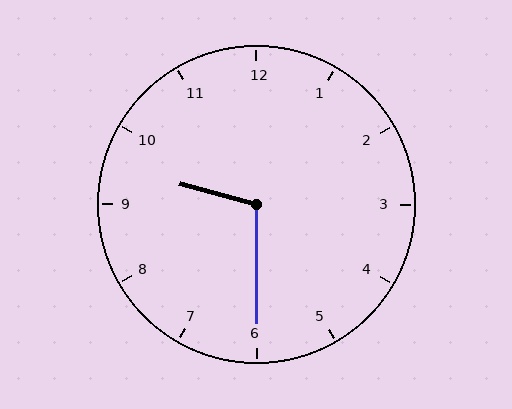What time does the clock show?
9:30.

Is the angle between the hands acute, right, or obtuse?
It is obtuse.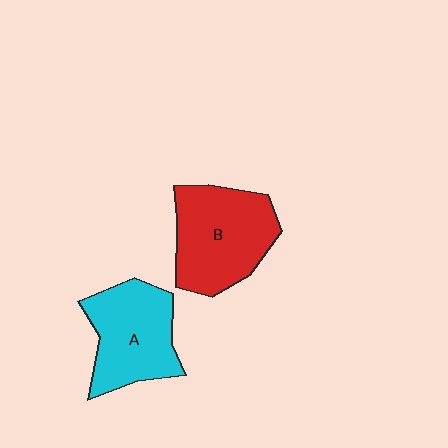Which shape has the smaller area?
Shape A (cyan).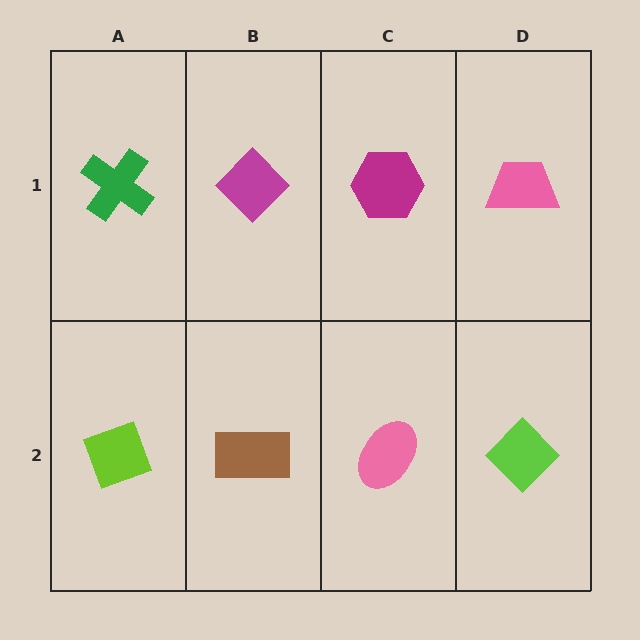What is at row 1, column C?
A magenta hexagon.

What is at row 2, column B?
A brown rectangle.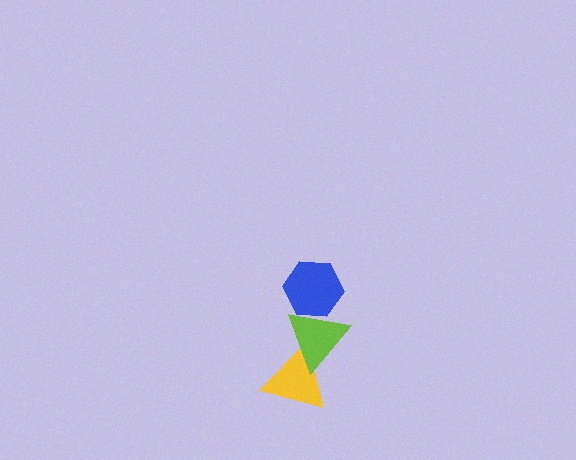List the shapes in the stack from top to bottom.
From top to bottom: the blue hexagon, the lime triangle, the yellow triangle.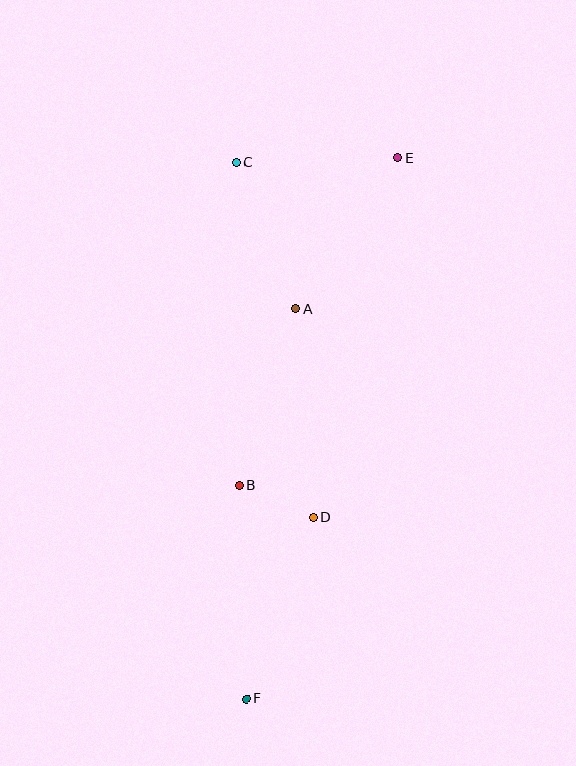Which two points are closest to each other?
Points B and D are closest to each other.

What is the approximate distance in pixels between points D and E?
The distance between D and E is approximately 370 pixels.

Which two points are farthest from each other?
Points E and F are farthest from each other.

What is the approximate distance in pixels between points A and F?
The distance between A and F is approximately 393 pixels.